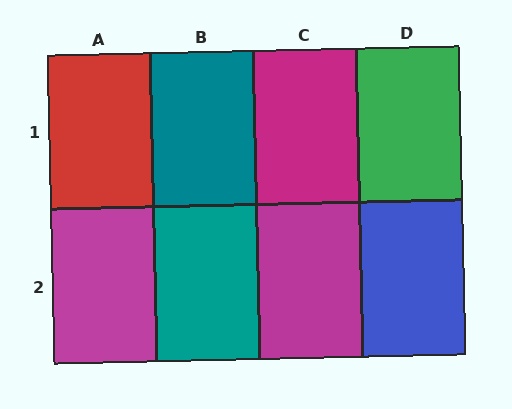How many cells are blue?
1 cell is blue.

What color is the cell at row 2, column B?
Teal.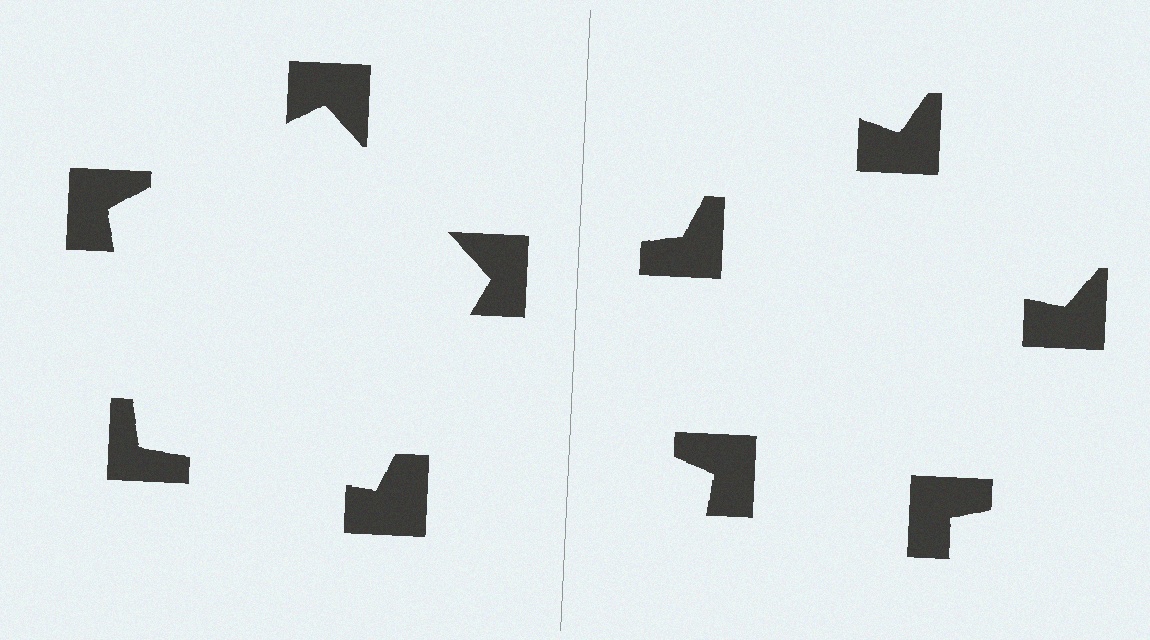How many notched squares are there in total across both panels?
10 — 5 on each side.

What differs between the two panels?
The notched squares are positioned identically on both sides; only the wedge orientations differ. On the left they align to a pentagon; on the right they are misaligned.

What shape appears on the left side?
An illusory pentagon.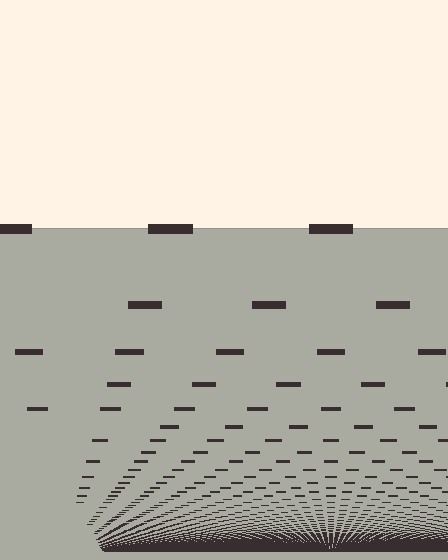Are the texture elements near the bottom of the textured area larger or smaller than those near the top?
Smaller. The gradient is inverted — elements near the bottom are smaller and denser.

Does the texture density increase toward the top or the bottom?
Density increases toward the bottom.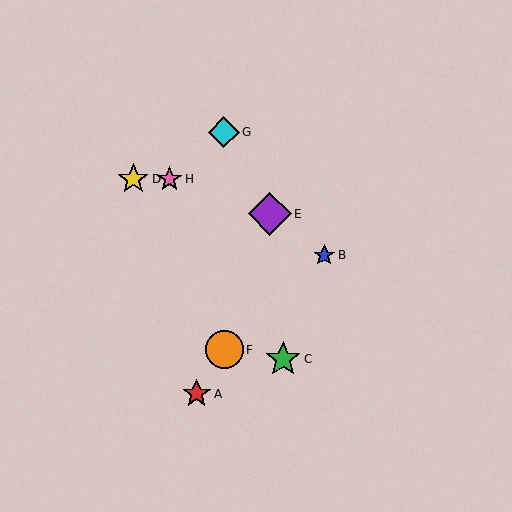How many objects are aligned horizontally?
2 objects (D, H) are aligned horizontally.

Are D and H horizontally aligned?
Yes, both are at y≈179.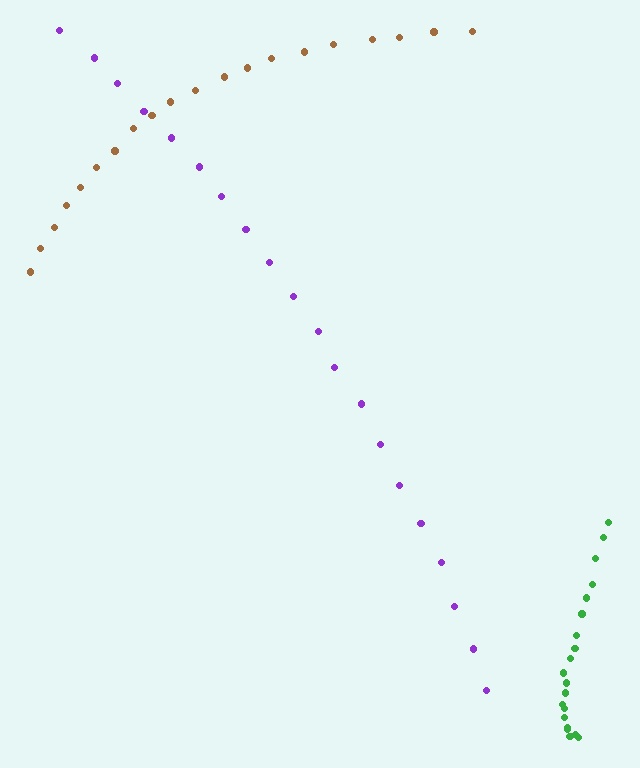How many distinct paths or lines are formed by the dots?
There are 3 distinct paths.